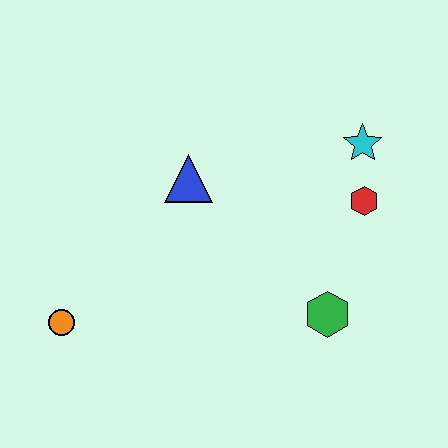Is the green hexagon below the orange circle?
No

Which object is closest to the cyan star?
The red hexagon is closest to the cyan star.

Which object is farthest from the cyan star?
The orange circle is farthest from the cyan star.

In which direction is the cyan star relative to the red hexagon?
The cyan star is above the red hexagon.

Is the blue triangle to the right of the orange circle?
Yes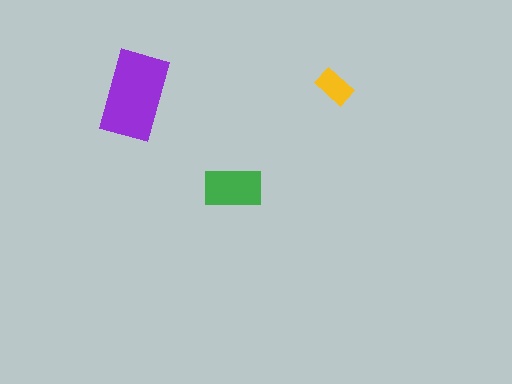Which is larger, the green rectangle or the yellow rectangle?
The green one.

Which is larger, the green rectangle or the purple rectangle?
The purple one.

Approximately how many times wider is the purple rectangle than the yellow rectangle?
About 2.5 times wider.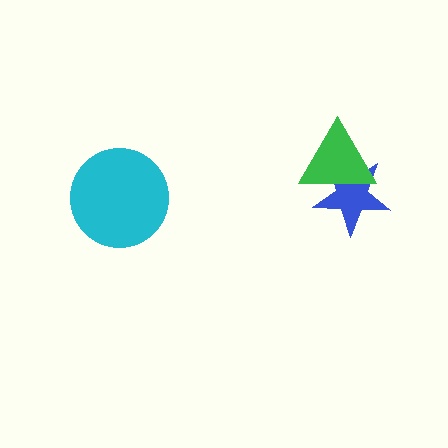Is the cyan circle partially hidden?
No, no other shape covers it.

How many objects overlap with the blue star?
1 object overlaps with the blue star.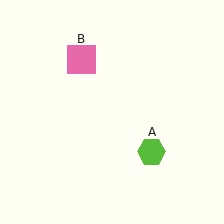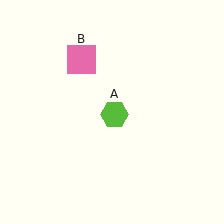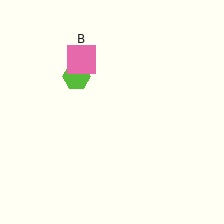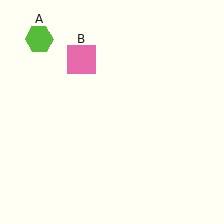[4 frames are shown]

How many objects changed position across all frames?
1 object changed position: lime hexagon (object A).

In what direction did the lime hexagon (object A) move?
The lime hexagon (object A) moved up and to the left.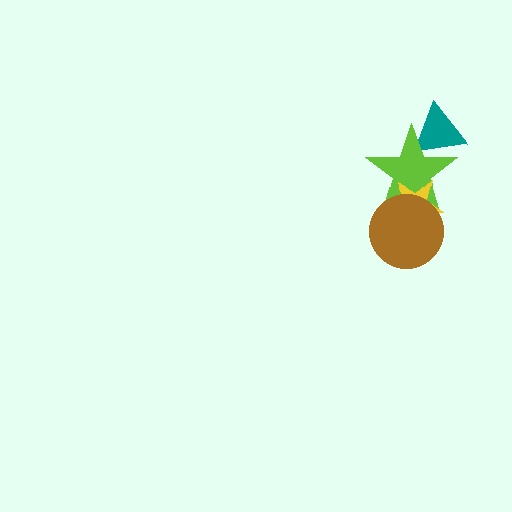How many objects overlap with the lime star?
3 objects overlap with the lime star.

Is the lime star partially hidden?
Yes, it is partially covered by another shape.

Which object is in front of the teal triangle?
The lime star is in front of the teal triangle.